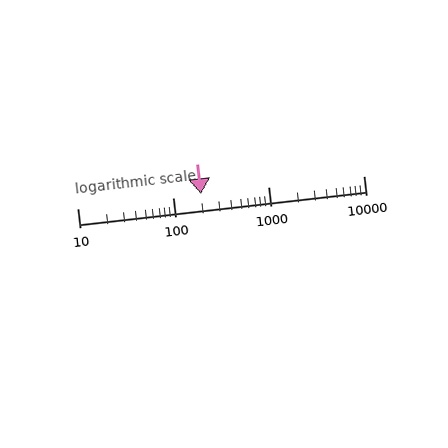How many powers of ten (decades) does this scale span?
The scale spans 3 decades, from 10 to 10000.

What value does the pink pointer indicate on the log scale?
The pointer indicates approximately 200.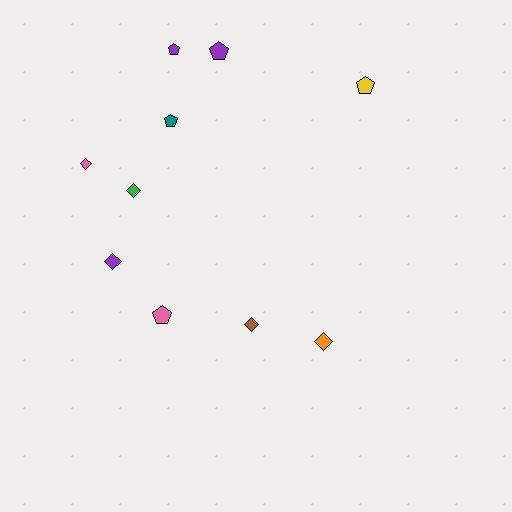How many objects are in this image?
There are 10 objects.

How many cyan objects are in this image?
There are no cyan objects.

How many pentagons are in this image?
There are 5 pentagons.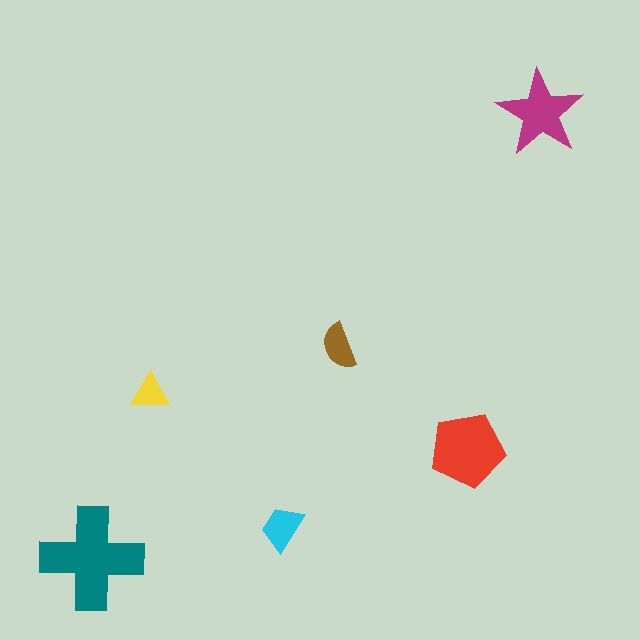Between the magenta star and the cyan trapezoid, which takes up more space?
The magenta star.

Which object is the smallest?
The yellow triangle.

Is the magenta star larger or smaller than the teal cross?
Smaller.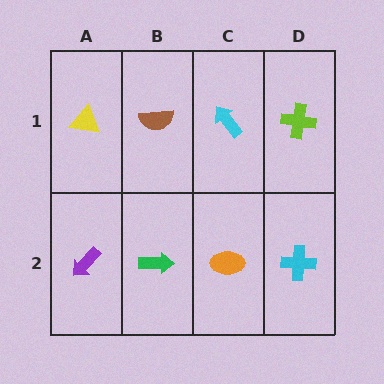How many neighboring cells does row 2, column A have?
2.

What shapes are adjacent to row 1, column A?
A purple arrow (row 2, column A), a brown semicircle (row 1, column B).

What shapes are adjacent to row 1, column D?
A cyan cross (row 2, column D), a cyan arrow (row 1, column C).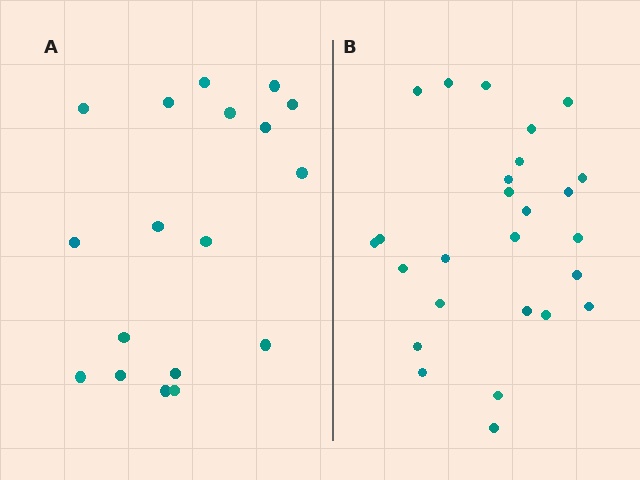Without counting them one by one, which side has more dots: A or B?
Region B (the right region) has more dots.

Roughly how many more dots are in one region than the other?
Region B has roughly 8 or so more dots than region A.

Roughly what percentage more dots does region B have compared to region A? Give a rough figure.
About 45% more.